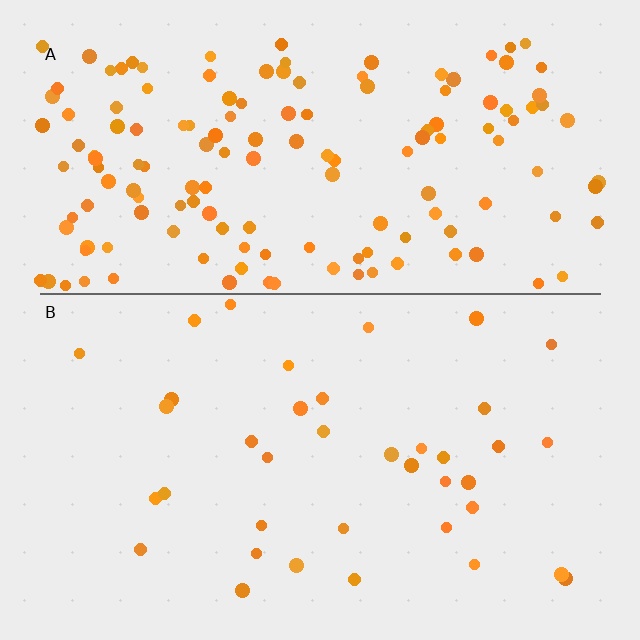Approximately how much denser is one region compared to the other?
Approximately 4.0× — region A over region B.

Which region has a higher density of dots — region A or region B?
A (the top).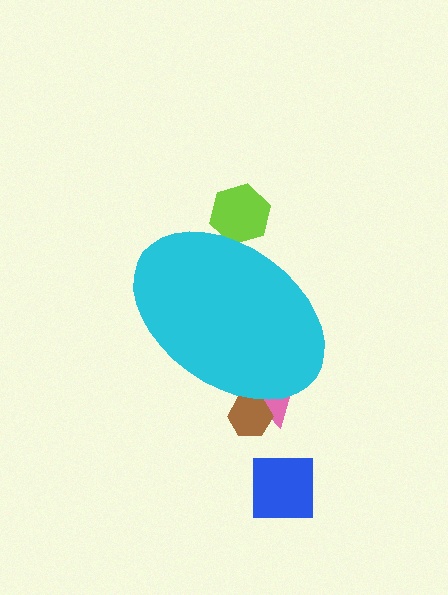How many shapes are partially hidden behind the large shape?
3 shapes are partially hidden.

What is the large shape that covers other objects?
A cyan ellipse.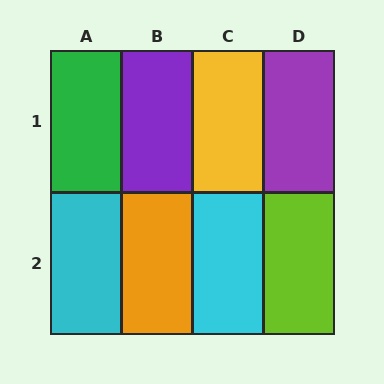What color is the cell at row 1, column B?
Purple.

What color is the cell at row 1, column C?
Yellow.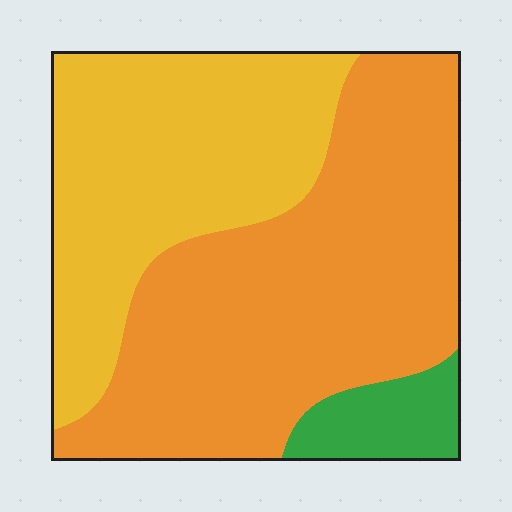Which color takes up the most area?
Orange, at roughly 55%.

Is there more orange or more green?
Orange.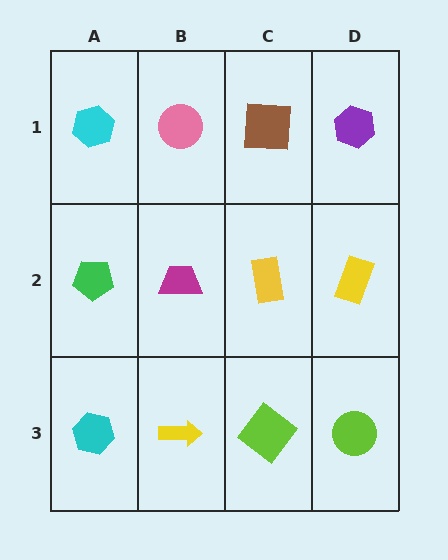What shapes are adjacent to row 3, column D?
A yellow rectangle (row 2, column D), a lime diamond (row 3, column C).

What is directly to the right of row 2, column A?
A magenta trapezoid.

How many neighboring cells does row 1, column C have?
3.